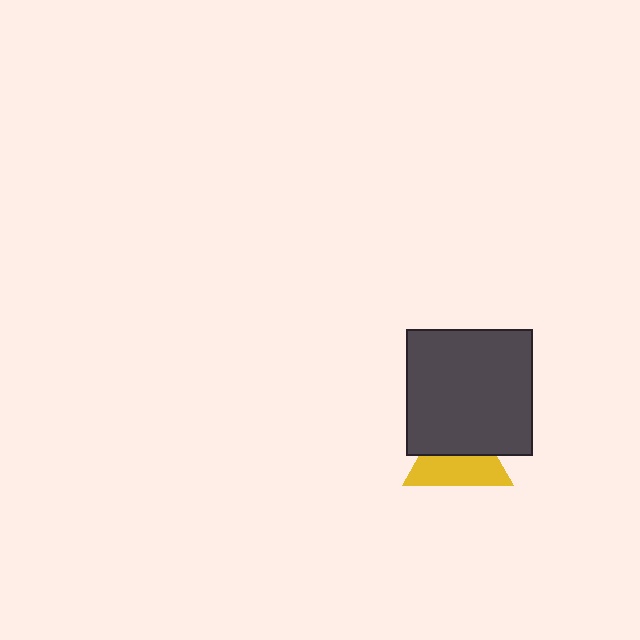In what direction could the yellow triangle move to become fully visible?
The yellow triangle could move down. That would shift it out from behind the dark gray square entirely.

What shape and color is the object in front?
The object in front is a dark gray square.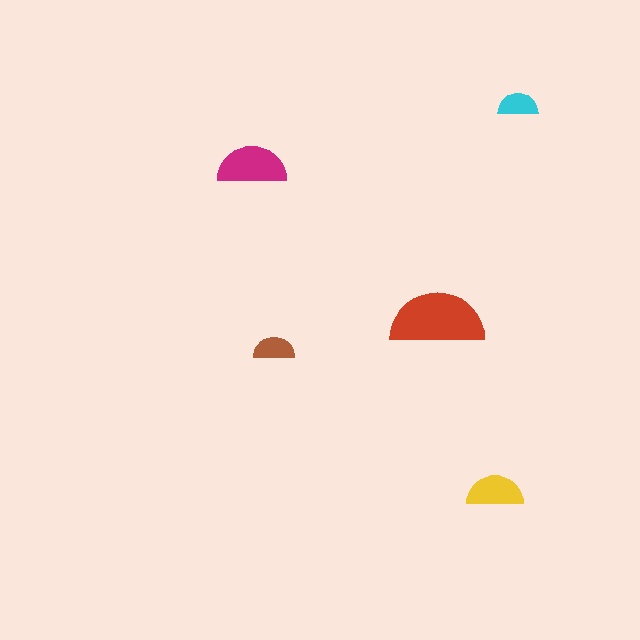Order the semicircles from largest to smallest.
the red one, the magenta one, the yellow one, the brown one, the cyan one.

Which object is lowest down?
The yellow semicircle is bottommost.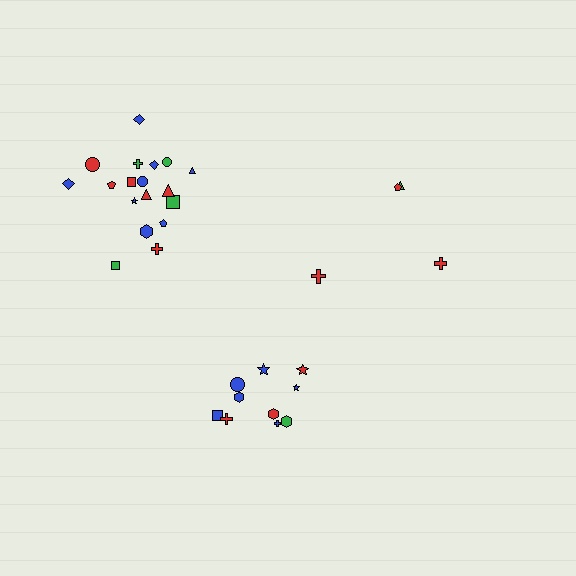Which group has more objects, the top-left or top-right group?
The top-left group.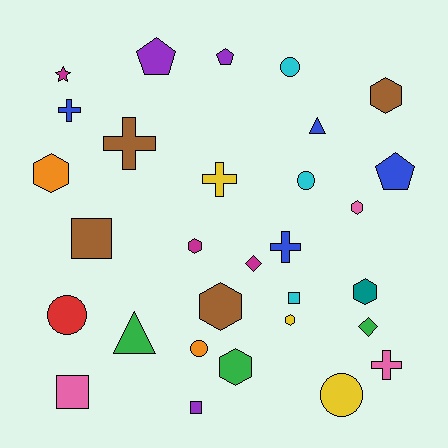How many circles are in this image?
There are 5 circles.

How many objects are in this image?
There are 30 objects.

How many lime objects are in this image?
There are no lime objects.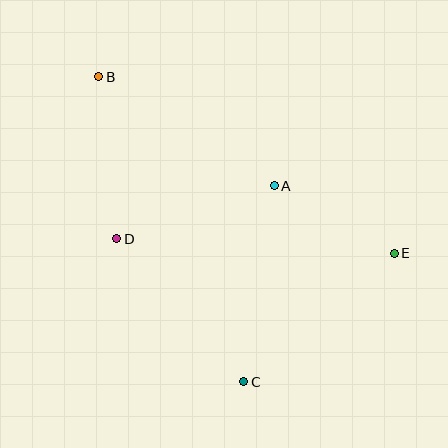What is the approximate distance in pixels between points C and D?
The distance between C and D is approximately 191 pixels.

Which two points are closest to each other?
Points A and E are closest to each other.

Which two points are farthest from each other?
Points B and E are farthest from each other.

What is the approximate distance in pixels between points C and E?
The distance between C and E is approximately 198 pixels.